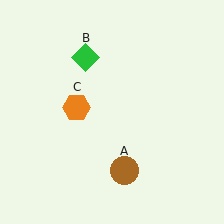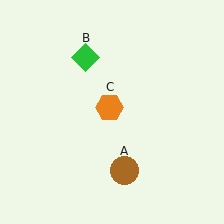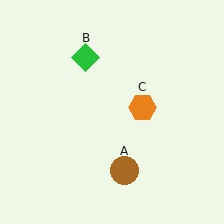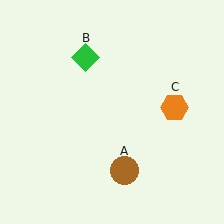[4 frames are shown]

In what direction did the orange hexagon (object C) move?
The orange hexagon (object C) moved right.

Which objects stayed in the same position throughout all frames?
Brown circle (object A) and green diamond (object B) remained stationary.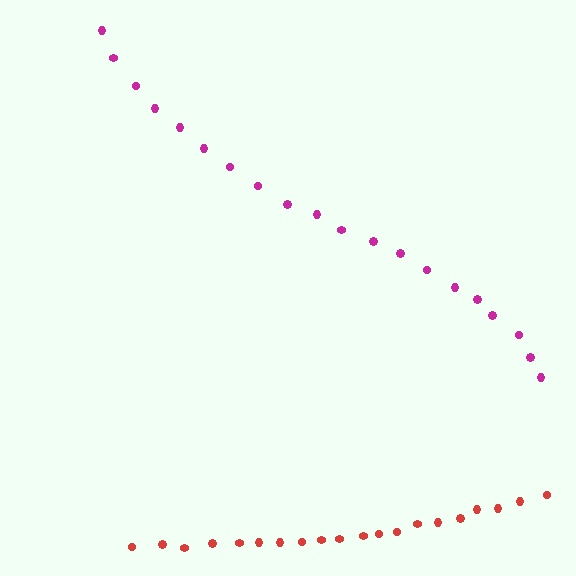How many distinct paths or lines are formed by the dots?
There are 2 distinct paths.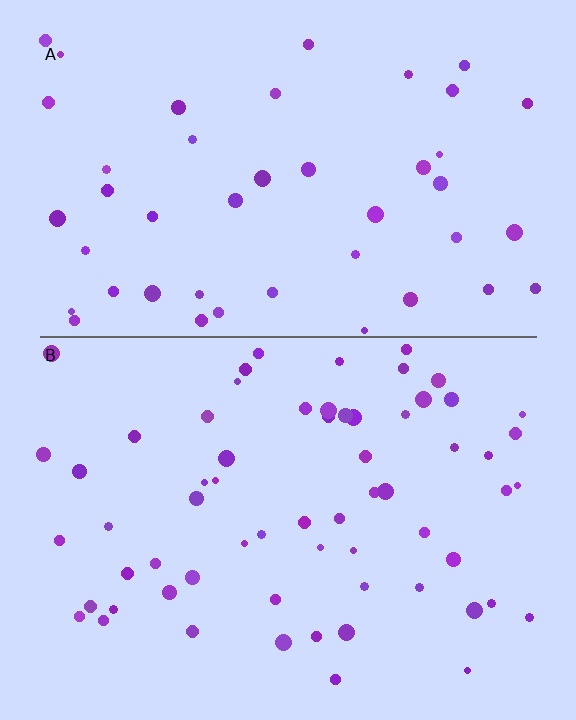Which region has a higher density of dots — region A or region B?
B (the bottom).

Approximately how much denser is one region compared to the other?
Approximately 1.4× — region B over region A.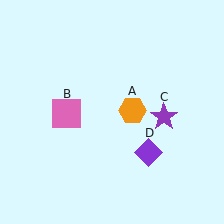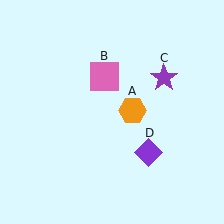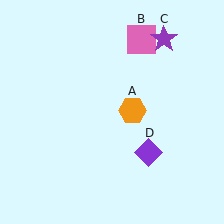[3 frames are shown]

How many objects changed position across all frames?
2 objects changed position: pink square (object B), purple star (object C).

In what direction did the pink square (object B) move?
The pink square (object B) moved up and to the right.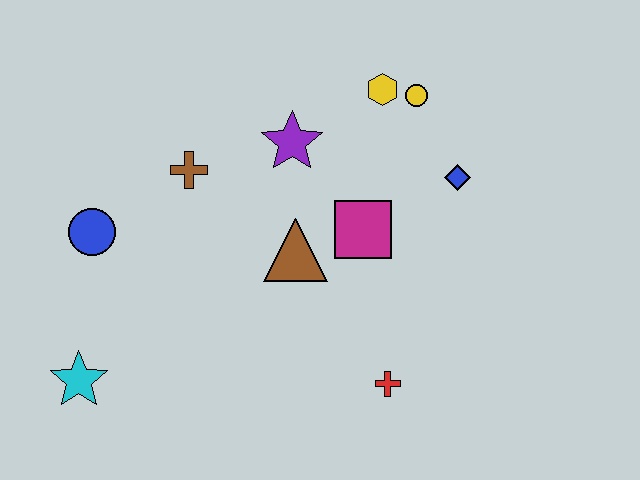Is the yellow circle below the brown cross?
No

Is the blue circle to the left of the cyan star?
No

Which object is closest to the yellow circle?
The yellow hexagon is closest to the yellow circle.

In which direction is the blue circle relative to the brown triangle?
The blue circle is to the left of the brown triangle.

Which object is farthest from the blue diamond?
The cyan star is farthest from the blue diamond.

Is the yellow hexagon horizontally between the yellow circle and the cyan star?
Yes